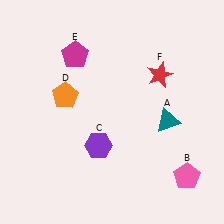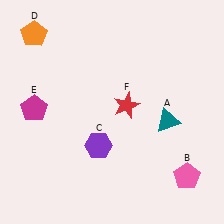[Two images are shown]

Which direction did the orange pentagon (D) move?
The orange pentagon (D) moved up.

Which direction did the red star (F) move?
The red star (F) moved left.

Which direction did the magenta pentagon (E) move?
The magenta pentagon (E) moved down.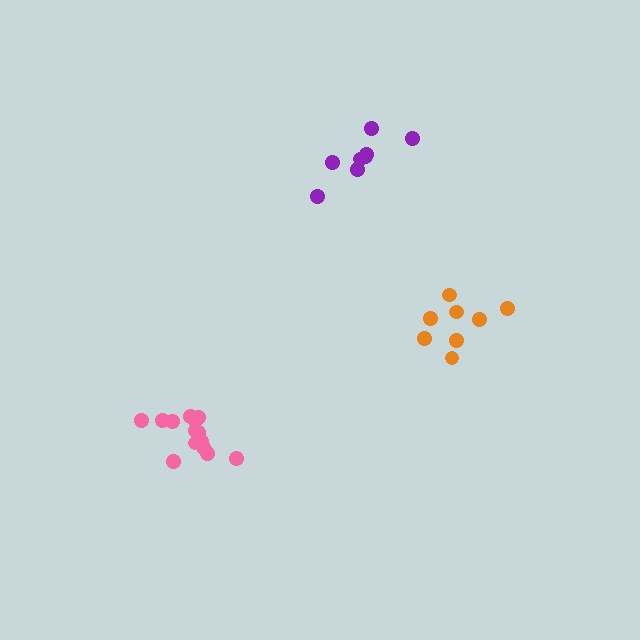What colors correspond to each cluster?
The clusters are colored: orange, pink, purple.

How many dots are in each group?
Group 1: 8 dots, Group 2: 14 dots, Group 3: 8 dots (30 total).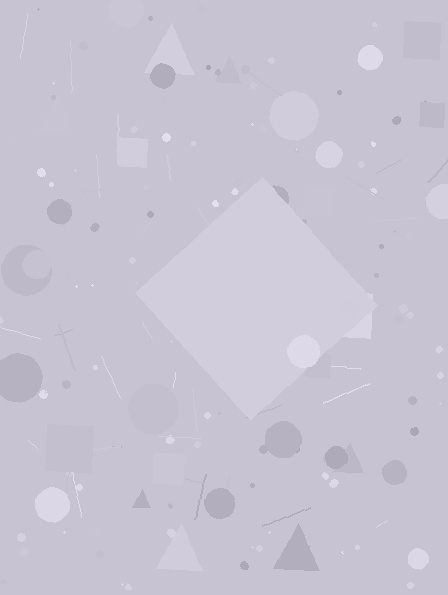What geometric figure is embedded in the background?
A diamond is embedded in the background.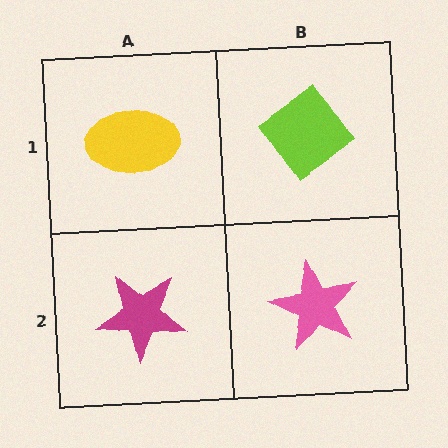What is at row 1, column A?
A yellow ellipse.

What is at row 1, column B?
A lime diamond.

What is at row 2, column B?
A pink star.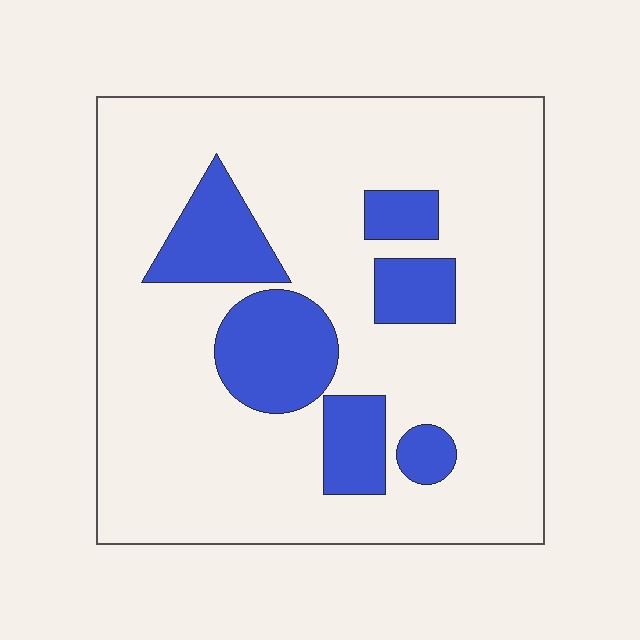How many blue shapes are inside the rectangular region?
6.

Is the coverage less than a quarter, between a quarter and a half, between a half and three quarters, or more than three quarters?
Less than a quarter.